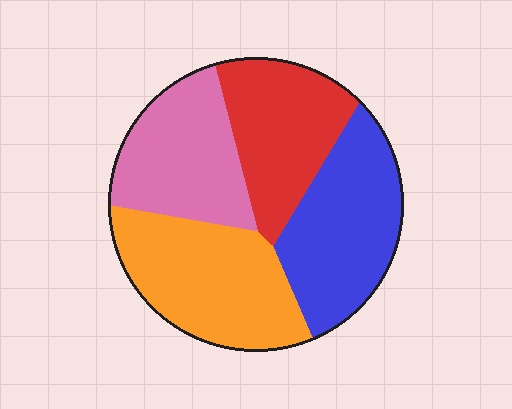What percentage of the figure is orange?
Orange takes up about one quarter (1/4) of the figure.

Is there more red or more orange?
Orange.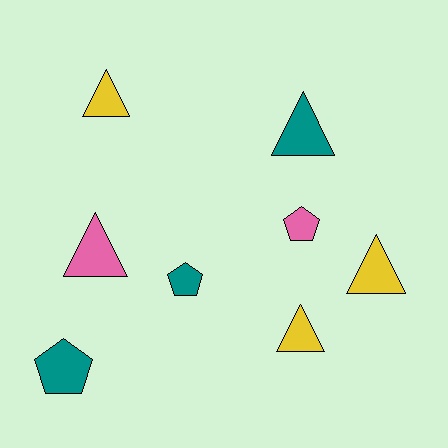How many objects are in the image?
There are 8 objects.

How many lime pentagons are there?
There are no lime pentagons.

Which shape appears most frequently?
Triangle, with 5 objects.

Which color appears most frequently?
Yellow, with 3 objects.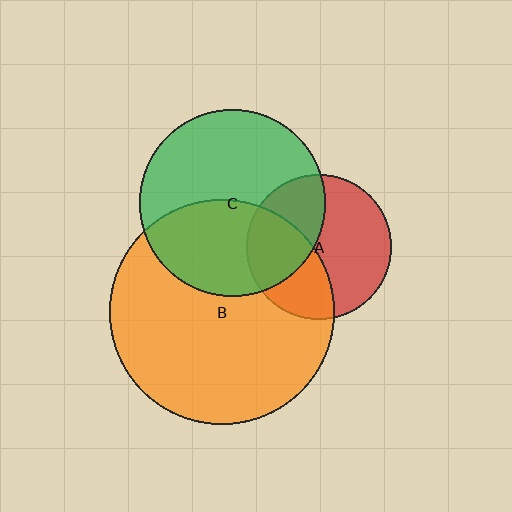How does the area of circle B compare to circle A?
Approximately 2.4 times.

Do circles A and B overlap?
Yes.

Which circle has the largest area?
Circle B (orange).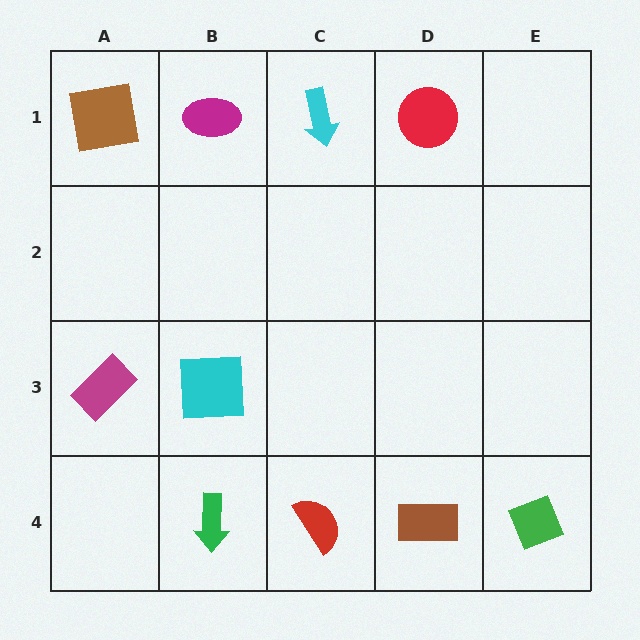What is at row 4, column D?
A brown rectangle.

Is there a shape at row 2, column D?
No, that cell is empty.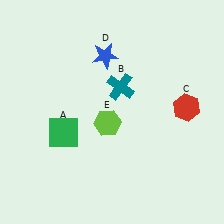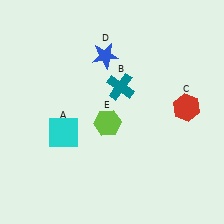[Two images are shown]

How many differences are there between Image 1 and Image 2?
There is 1 difference between the two images.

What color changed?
The square (A) changed from green in Image 1 to cyan in Image 2.